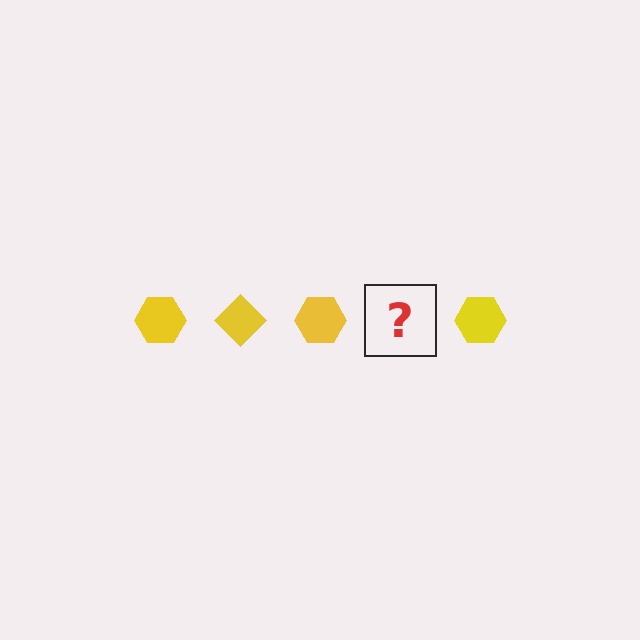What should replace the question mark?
The question mark should be replaced with a yellow diamond.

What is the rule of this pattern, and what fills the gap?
The rule is that the pattern cycles through hexagon, diamond shapes in yellow. The gap should be filled with a yellow diamond.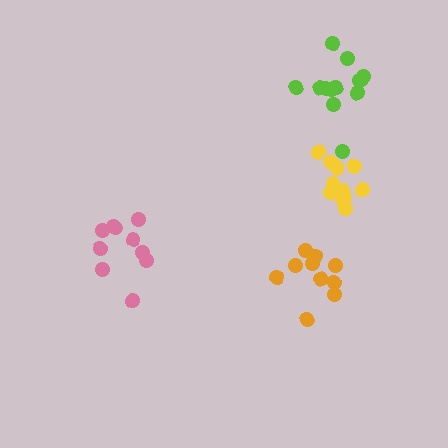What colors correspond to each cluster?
The clusters are colored: pink, yellow, lime, orange.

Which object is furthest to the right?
The lime cluster is rightmost.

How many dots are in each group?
Group 1: 10 dots, Group 2: 12 dots, Group 3: 13 dots, Group 4: 10 dots (45 total).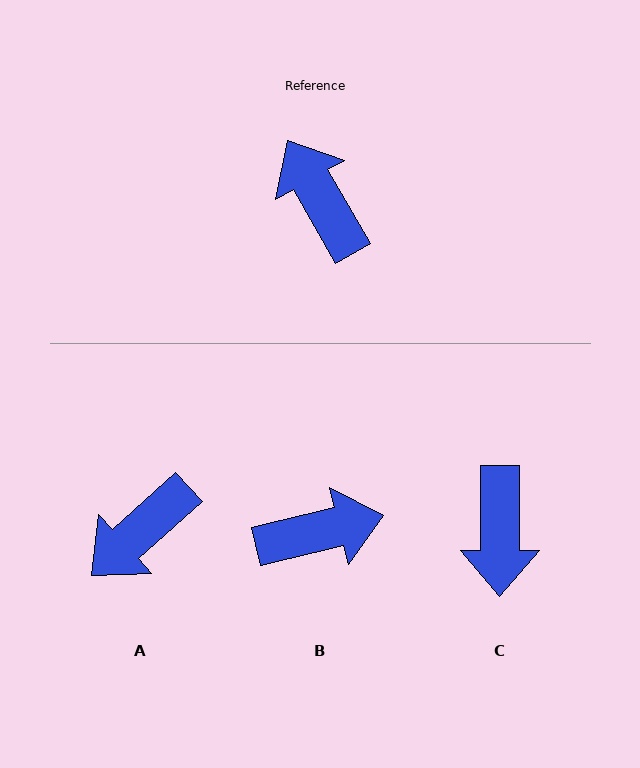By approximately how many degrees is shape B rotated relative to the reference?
Approximately 106 degrees clockwise.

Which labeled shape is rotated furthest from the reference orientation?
C, about 150 degrees away.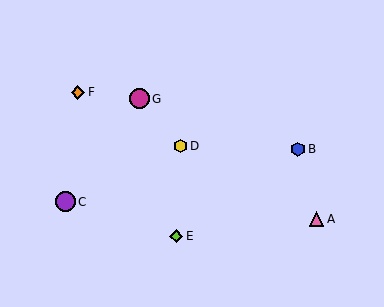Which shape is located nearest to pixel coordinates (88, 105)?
The orange diamond (labeled F) at (78, 92) is nearest to that location.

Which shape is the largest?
The magenta circle (labeled G) is the largest.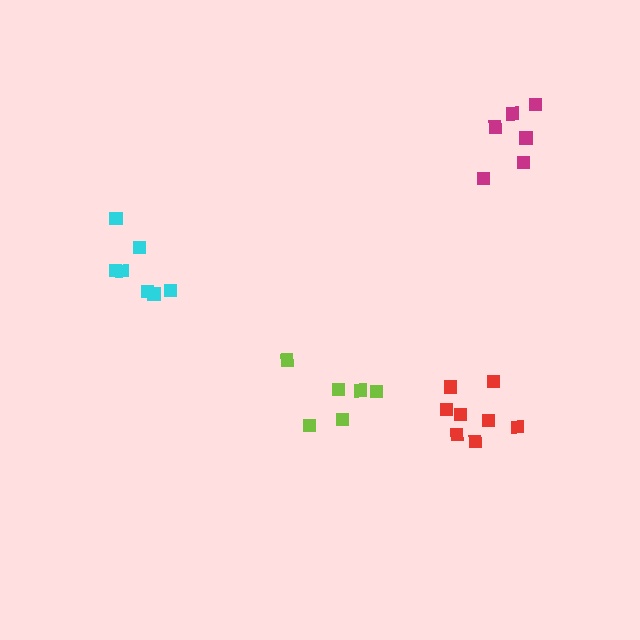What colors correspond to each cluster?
The clusters are colored: lime, magenta, red, cyan.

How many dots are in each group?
Group 1: 6 dots, Group 2: 6 dots, Group 3: 8 dots, Group 4: 7 dots (27 total).